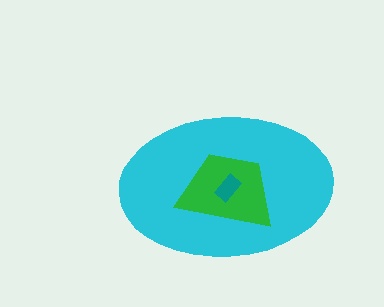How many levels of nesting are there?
3.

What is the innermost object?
The teal rectangle.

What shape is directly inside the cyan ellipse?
The green trapezoid.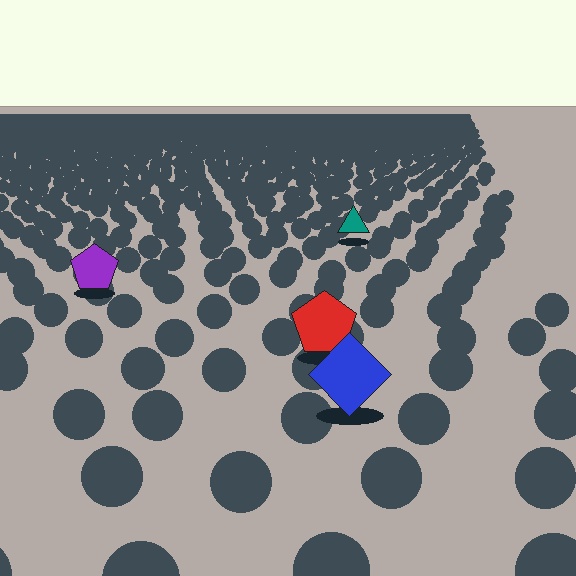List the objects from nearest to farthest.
From nearest to farthest: the blue diamond, the red pentagon, the purple pentagon, the teal triangle.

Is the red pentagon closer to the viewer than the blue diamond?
No. The blue diamond is closer — you can tell from the texture gradient: the ground texture is coarser near it.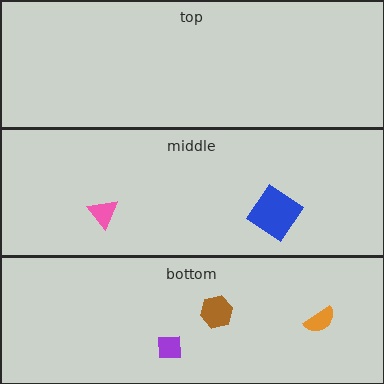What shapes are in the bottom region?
The brown hexagon, the orange semicircle, the purple square.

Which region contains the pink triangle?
The middle region.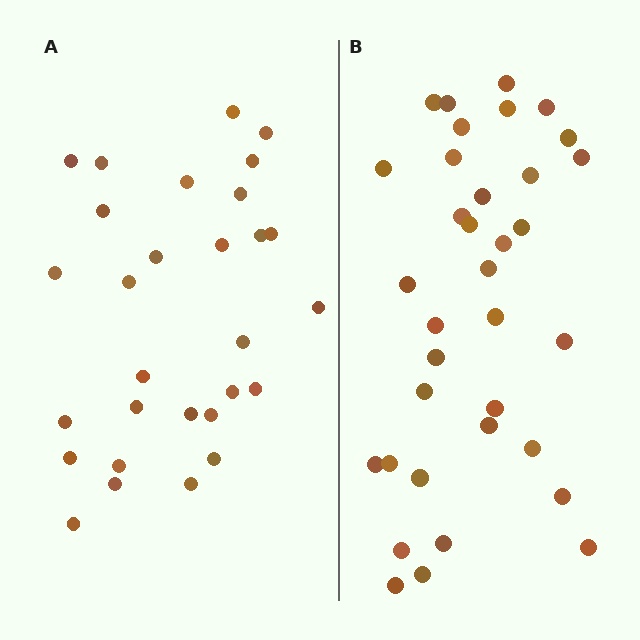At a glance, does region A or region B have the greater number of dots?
Region B (the right region) has more dots.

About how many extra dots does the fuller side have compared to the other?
Region B has about 6 more dots than region A.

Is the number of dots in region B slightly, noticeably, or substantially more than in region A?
Region B has only slightly more — the two regions are fairly close. The ratio is roughly 1.2 to 1.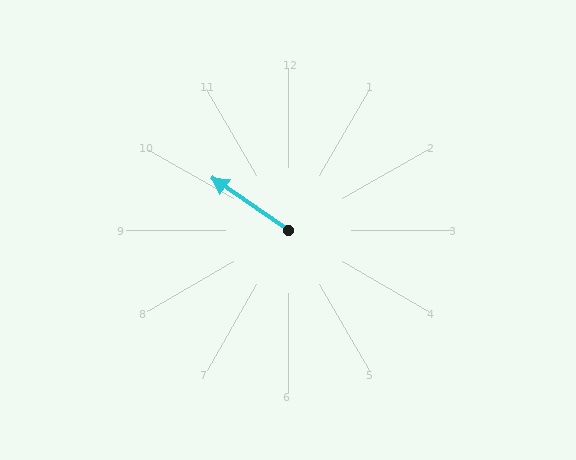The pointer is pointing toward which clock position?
Roughly 10 o'clock.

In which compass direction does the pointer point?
Northwest.